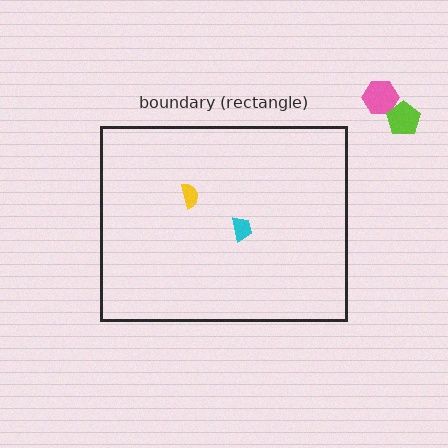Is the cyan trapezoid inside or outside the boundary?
Inside.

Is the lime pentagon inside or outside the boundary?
Outside.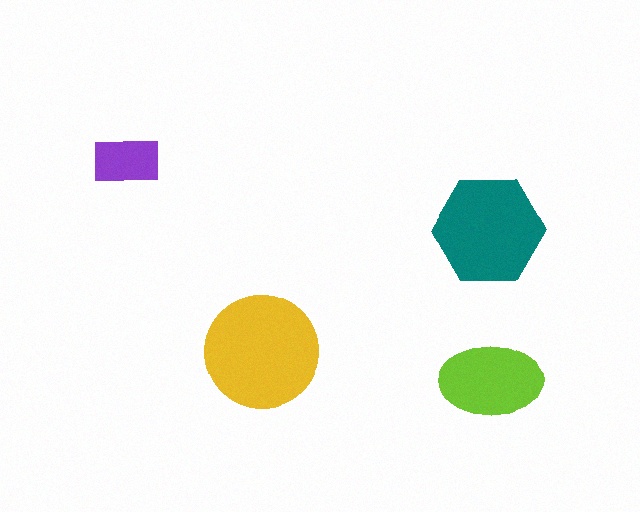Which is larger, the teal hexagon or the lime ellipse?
The teal hexagon.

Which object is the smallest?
The purple rectangle.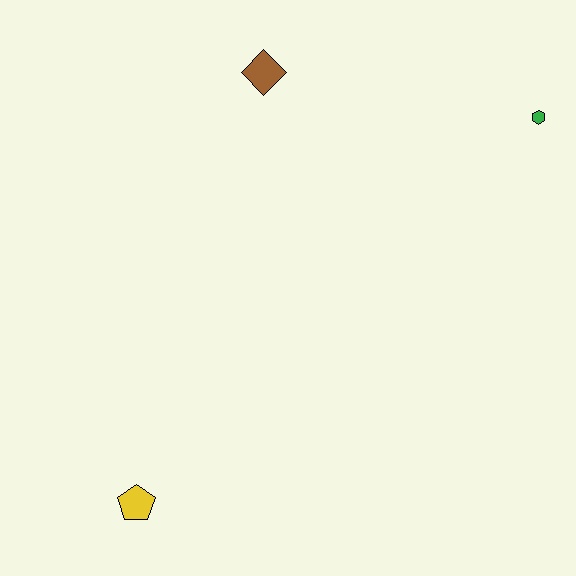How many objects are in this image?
There are 3 objects.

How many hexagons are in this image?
There is 1 hexagon.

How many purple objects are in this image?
There are no purple objects.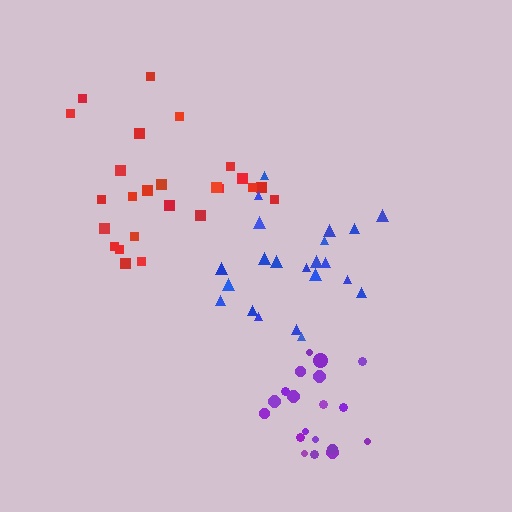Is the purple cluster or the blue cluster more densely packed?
Purple.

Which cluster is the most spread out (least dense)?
Red.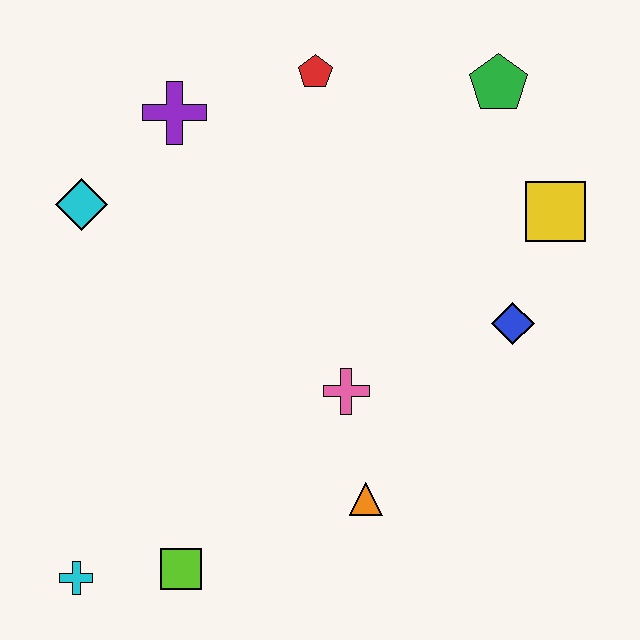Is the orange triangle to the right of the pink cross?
Yes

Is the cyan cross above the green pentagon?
No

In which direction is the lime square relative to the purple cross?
The lime square is below the purple cross.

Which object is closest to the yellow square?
The blue diamond is closest to the yellow square.